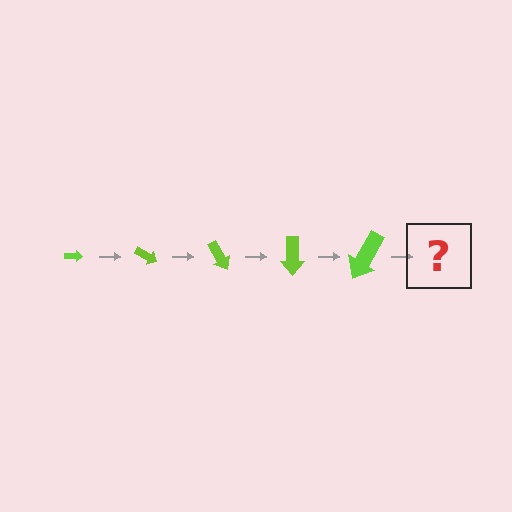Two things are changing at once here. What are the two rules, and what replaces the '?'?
The two rules are that the arrow grows larger each step and it rotates 30 degrees each step. The '?' should be an arrow, larger than the previous one and rotated 150 degrees from the start.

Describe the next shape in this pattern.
It should be an arrow, larger than the previous one and rotated 150 degrees from the start.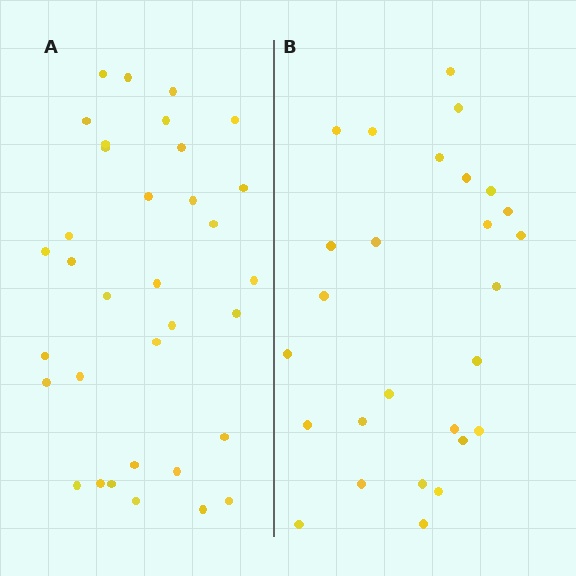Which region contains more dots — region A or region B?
Region A (the left region) has more dots.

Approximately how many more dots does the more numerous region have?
Region A has roughly 8 or so more dots than region B.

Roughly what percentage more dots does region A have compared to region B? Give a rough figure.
About 25% more.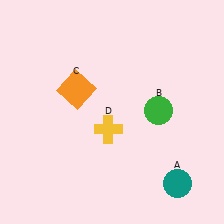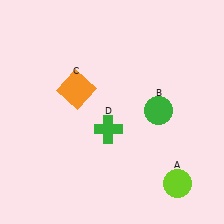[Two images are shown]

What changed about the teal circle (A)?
In Image 1, A is teal. In Image 2, it changed to lime.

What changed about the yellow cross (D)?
In Image 1, D is yellow. In Image 2, it changed to green.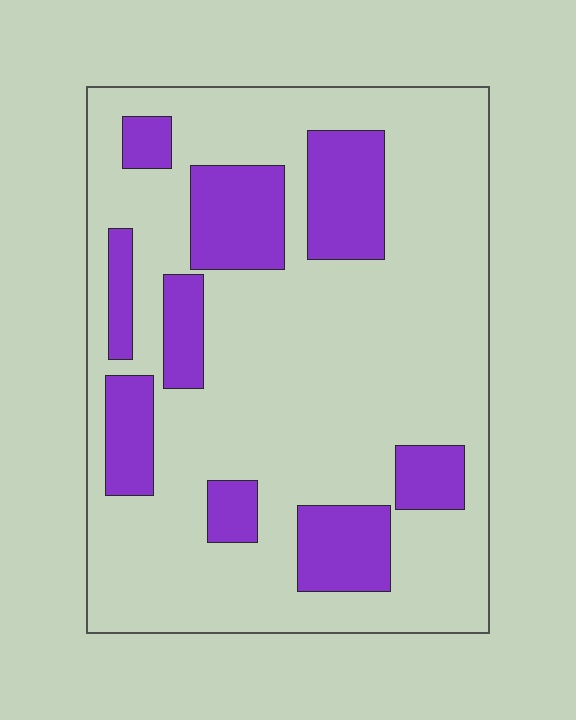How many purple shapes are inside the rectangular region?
9.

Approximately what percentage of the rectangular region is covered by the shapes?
Approximately 25%.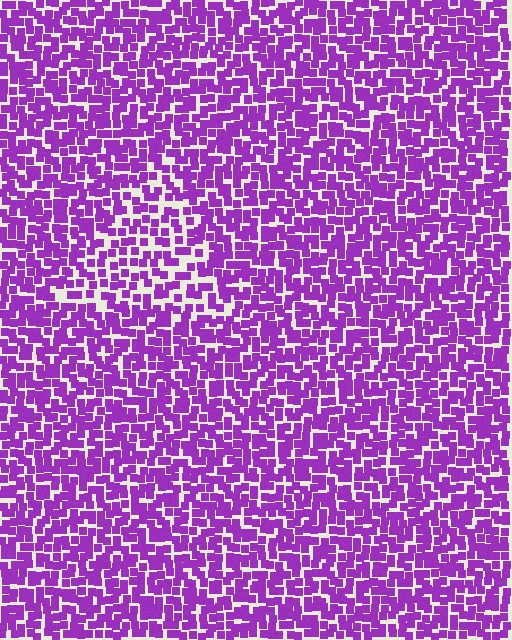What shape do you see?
I see a triangle.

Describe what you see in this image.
The image contains small purple elements arranged at two different densities. A triangle-shaped region is visible where the elements are less densely packed than the surrounding area.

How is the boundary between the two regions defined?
The boundary is defined by a change in element density (approximately 1.6x ratio). All elements are the same color, size, and shape.